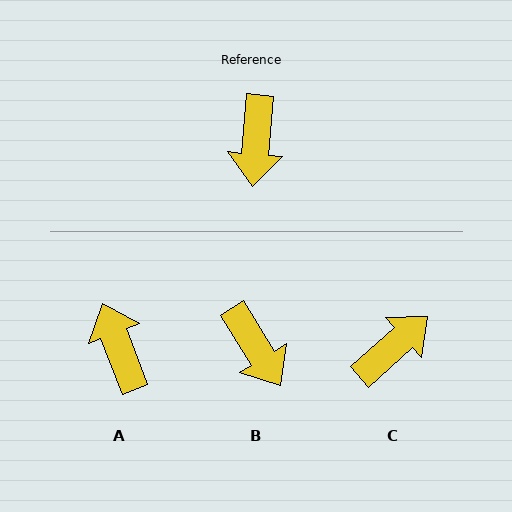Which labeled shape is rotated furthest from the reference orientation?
A, about 154 degrees away.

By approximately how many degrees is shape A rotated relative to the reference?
Approximately 154 degrees clockwise.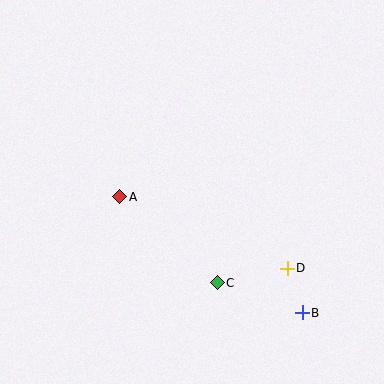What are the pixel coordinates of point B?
Point B is at (302, 313).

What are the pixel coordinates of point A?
Point A is at (120, 197).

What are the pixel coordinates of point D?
Point D is at (287, 268).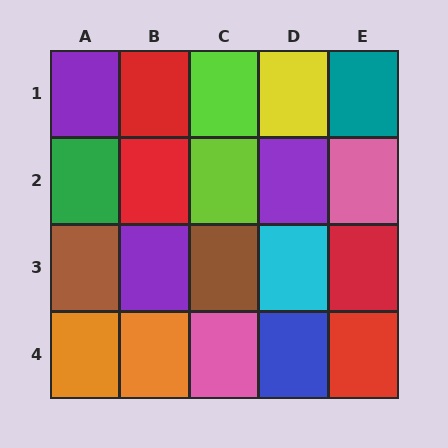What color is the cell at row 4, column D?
Blue.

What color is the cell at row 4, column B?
Orange.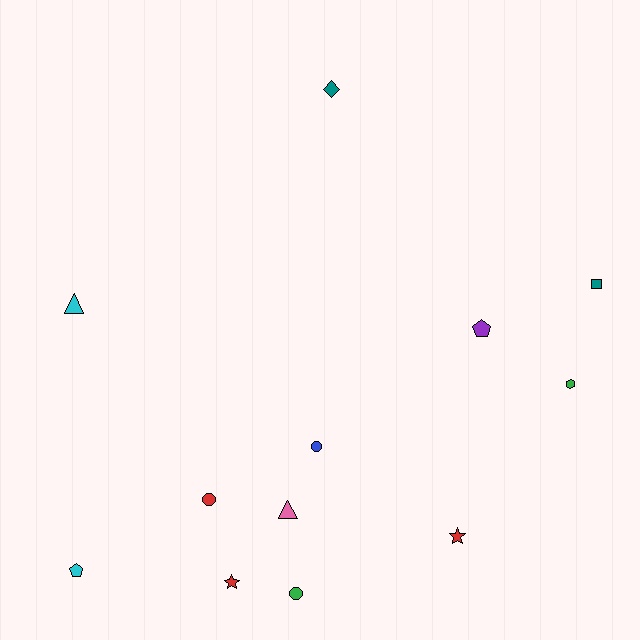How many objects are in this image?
There are 12 objects.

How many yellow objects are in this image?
There are no yellow objects.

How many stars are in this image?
There are 2 stars.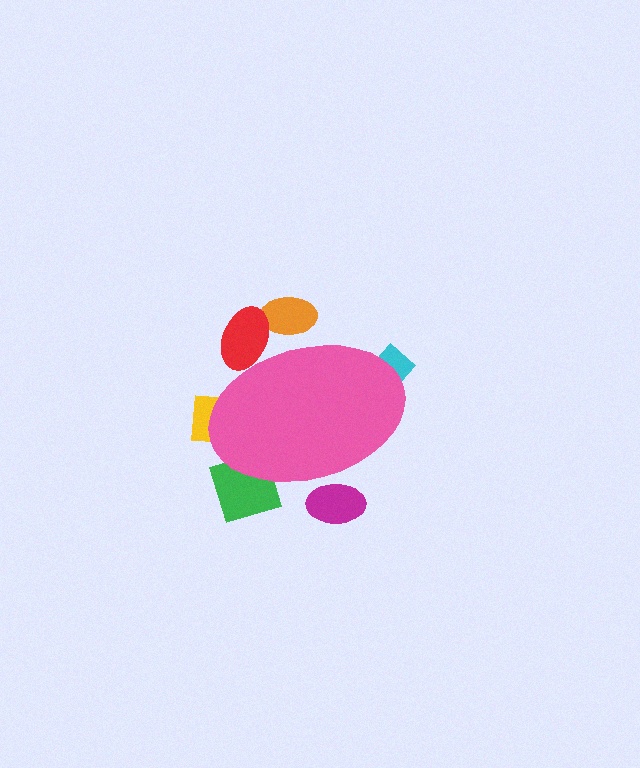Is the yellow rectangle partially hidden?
Yes, the yellow rectangle is partially hidden behind the pink ellipse.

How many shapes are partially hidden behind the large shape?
6 shapes are partially hidden.